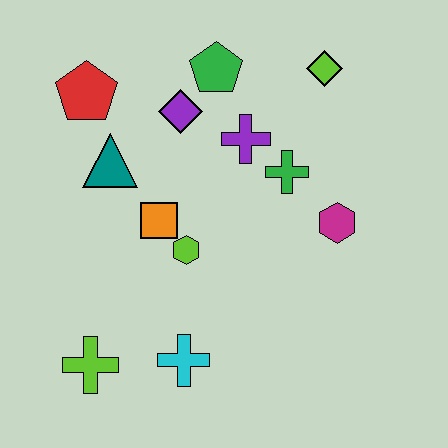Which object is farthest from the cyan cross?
The lime diamond is farthest from the cyan cross.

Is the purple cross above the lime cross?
Yes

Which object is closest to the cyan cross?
The lime cross is closest to the cyan cross.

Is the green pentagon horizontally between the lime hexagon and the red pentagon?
No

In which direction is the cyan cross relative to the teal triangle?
The cyan cross is below the teal triangle.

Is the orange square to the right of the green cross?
No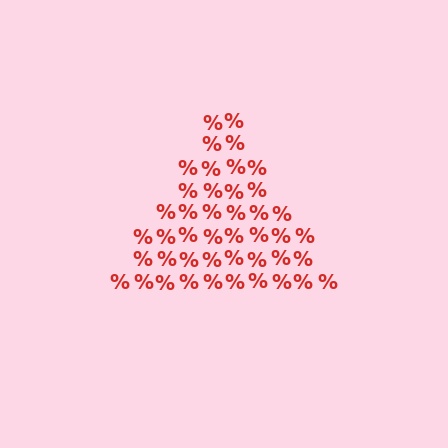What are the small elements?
The small elements are percent signs.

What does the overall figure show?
The overall figure shows a triangle.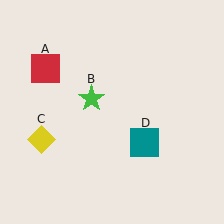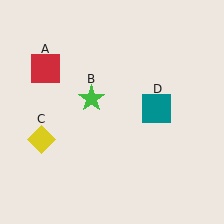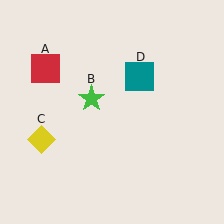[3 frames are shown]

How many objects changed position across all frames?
1 object changed position: teal square (object D).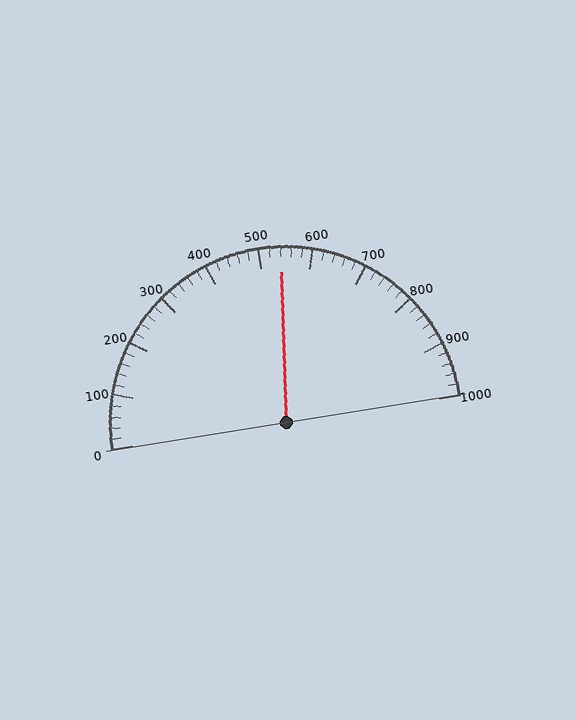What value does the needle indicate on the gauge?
The needle indicates approximately 540.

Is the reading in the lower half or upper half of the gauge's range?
The reading is in the upper half of the range (0 to 1000).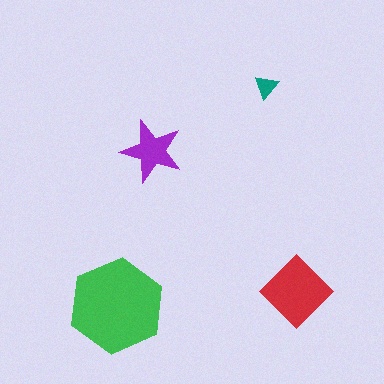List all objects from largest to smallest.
The green hexagon, the red diamond, the purple star, the teal triangle.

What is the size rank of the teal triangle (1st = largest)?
4th.